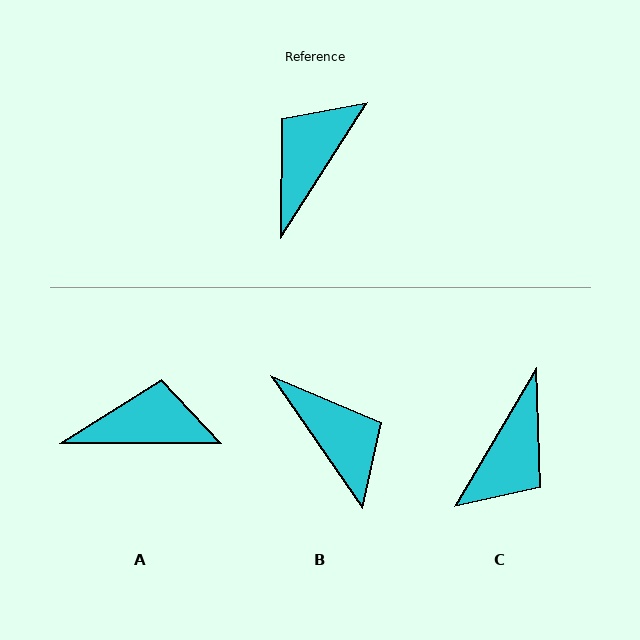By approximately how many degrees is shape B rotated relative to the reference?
Approximately 113 degrees clockwise.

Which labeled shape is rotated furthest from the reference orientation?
C, about 178 degrees away.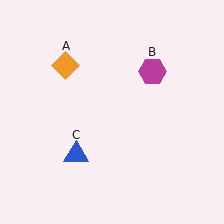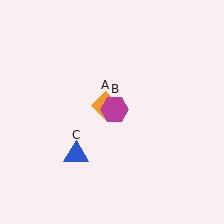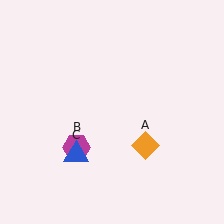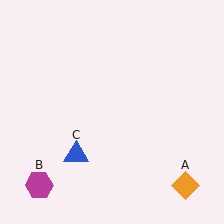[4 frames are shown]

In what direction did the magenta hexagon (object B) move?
The magenta hexagon (object B) moved down and to the left.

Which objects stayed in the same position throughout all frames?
Blue triangle (object C) remained stationary.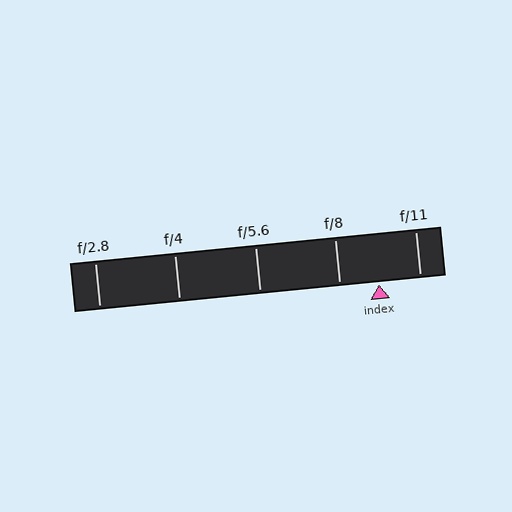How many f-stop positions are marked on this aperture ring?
There are 5 f-stop positions marked.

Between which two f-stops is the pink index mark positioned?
The index mark is between f/8 and f/11.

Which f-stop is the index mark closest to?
The index mark is closest to f/8.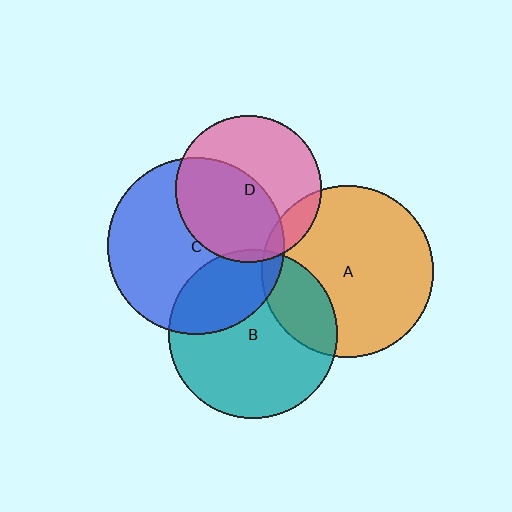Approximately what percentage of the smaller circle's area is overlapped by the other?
Approximately 10%.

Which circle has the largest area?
Circle C (blue).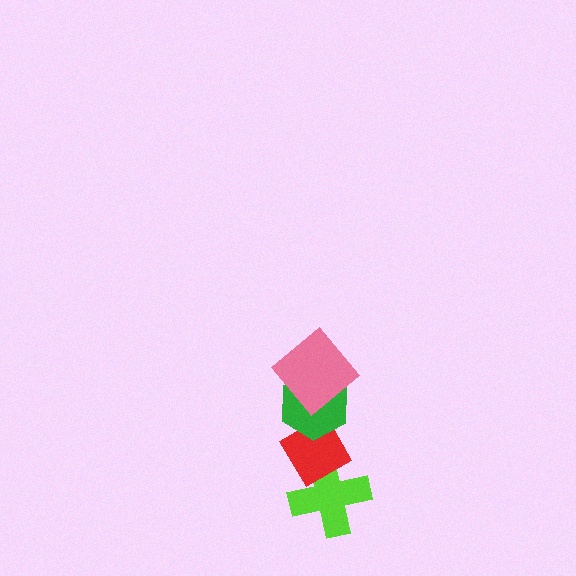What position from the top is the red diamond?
The red diamond is 3rd from the top.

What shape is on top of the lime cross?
The red diamond is on top of the lime cross.